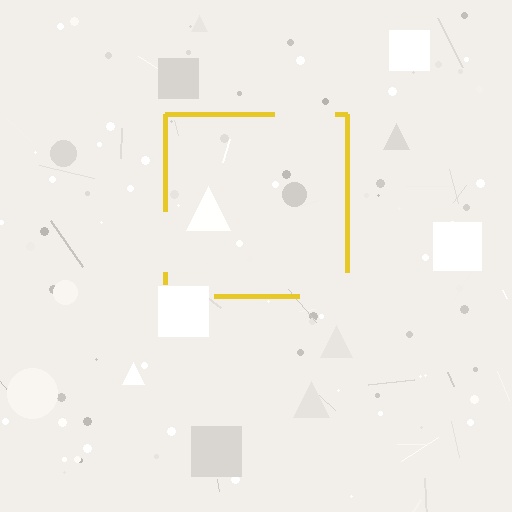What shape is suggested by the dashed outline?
The dashed outline suggests a square.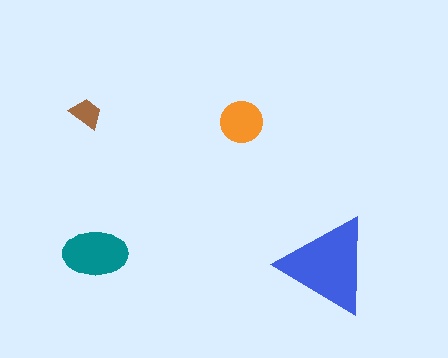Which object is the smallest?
The brown trapezoid.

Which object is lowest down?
The blue triangle is bottommost.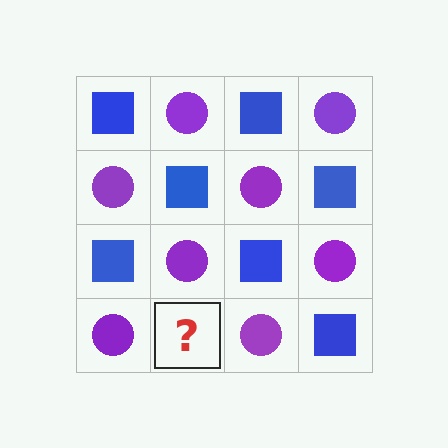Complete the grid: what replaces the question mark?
The question mark should be replaced with a blue square.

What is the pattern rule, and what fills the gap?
The rule is that it alternates blue square and purple circle in a checkerboard pattern. The gap should be filled with a blue square.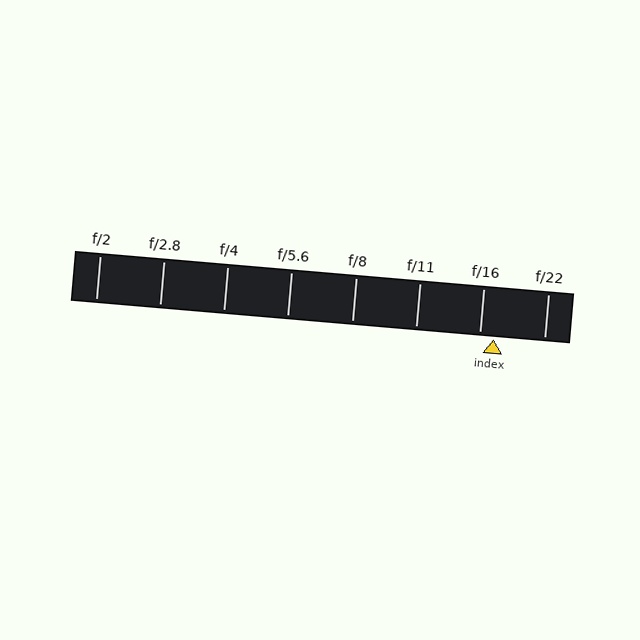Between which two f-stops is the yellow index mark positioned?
The index mark is between f/16 and f/22.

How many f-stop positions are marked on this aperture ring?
There are 8 f-stop positions marked.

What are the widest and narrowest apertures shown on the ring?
The widest aperture shown is f/2 and the narrowest is f/22.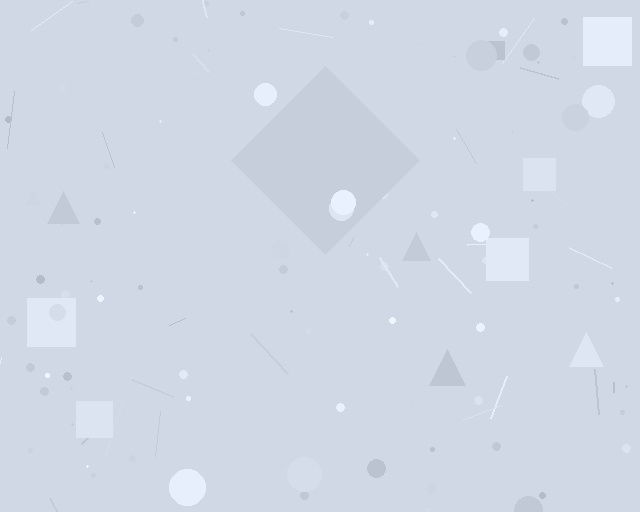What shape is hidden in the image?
A diamond is hidden in the image.